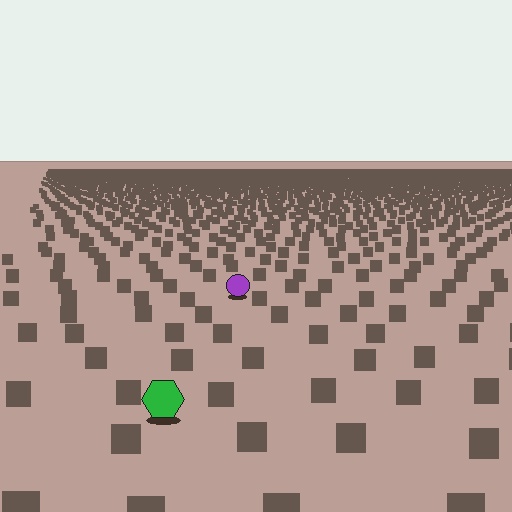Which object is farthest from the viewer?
The purple circle is farthest from the viewer. It appears smaller and the ground texture around it is denser.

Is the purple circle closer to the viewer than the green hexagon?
No. The green hexagon is closer — you can tell from the texture gradient: the ground texture is coarser near it.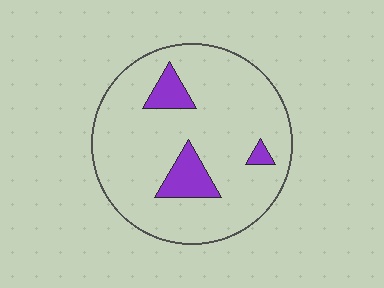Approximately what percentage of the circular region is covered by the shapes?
Approximately 10%.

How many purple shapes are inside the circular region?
3.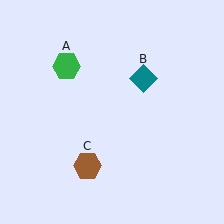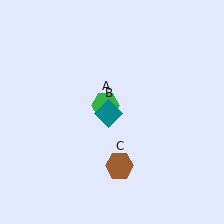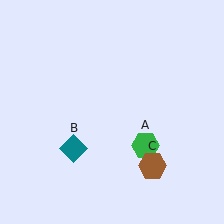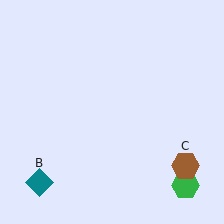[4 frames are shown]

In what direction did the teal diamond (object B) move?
The teal diamond (object B) moved down and to the left.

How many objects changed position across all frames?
3 objects changed position: green hexagon (object A), teal diamond (object B), brown hexagon (object C).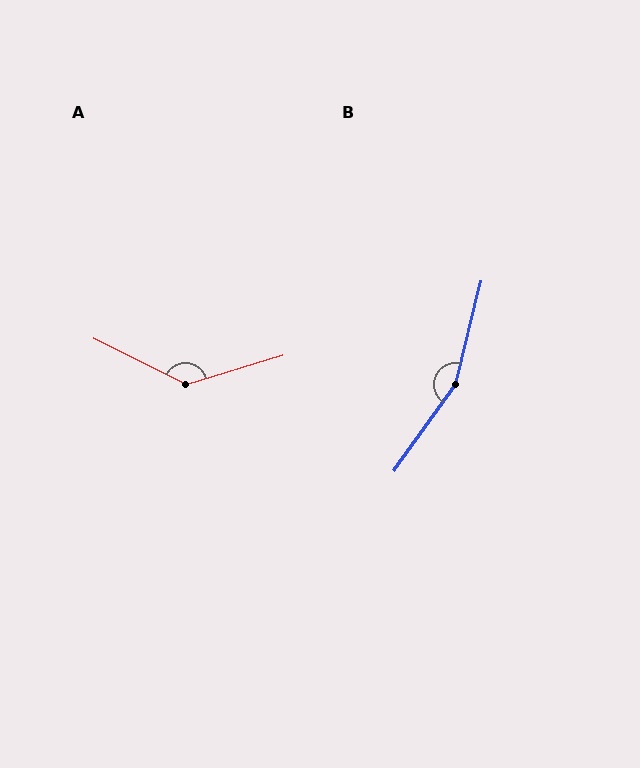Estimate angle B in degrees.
Approximately 158 degrees.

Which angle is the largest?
B, at approximately 158 degrees.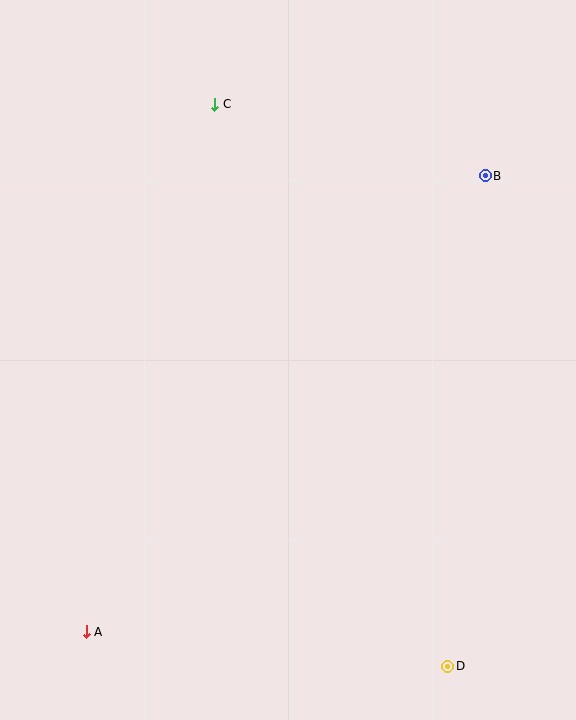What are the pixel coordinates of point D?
Point D is at (448, 666).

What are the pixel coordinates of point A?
Point A is at (86, 632).